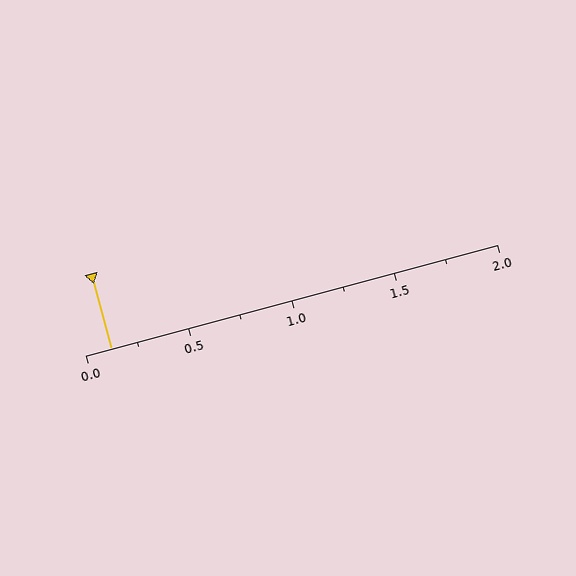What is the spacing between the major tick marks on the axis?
The major ticks are spaced 0.5 apart.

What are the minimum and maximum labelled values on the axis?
The axis runs from 0.0 to 2.0.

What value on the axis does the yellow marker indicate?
The marker indicates approximately 0.12.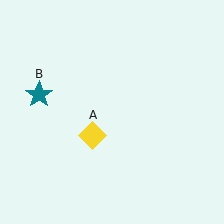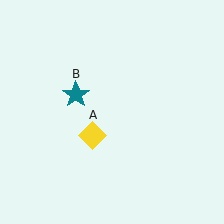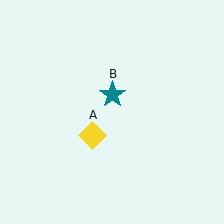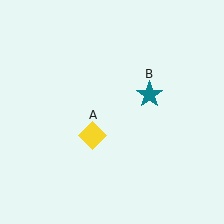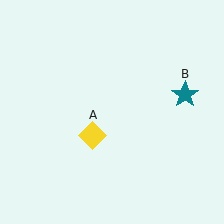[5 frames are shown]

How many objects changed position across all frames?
1 object changed position: teal star (object B).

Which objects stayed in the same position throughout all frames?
Yellow diamond (object A) remained stationary.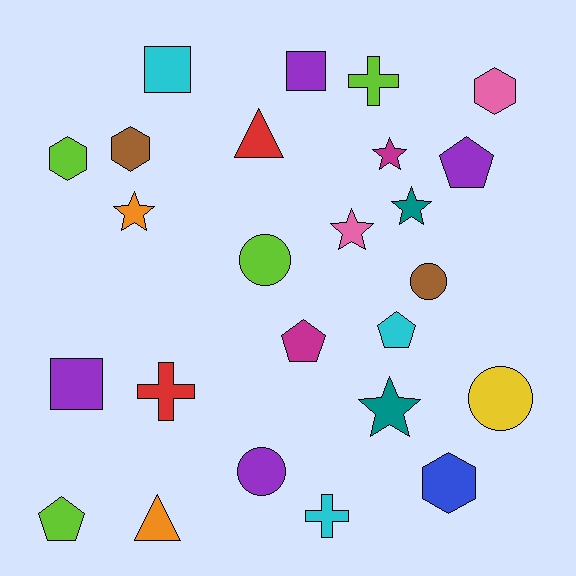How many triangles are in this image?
There are 2 triangles.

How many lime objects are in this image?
There are 4 lime objects.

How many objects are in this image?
There are 25 objects.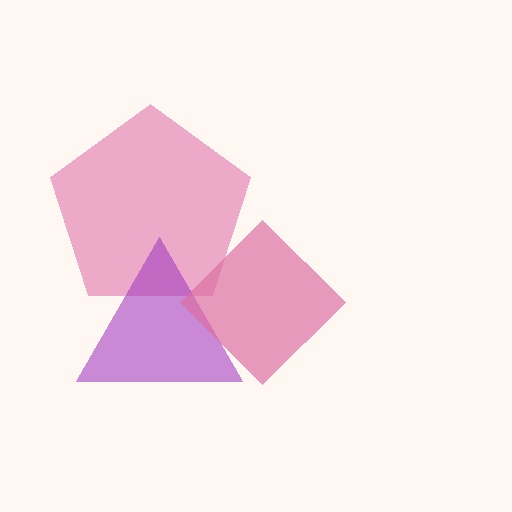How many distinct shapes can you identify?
There are 3 distinct shapes: a magenta pentagon, a purple triangle, a pink diamond.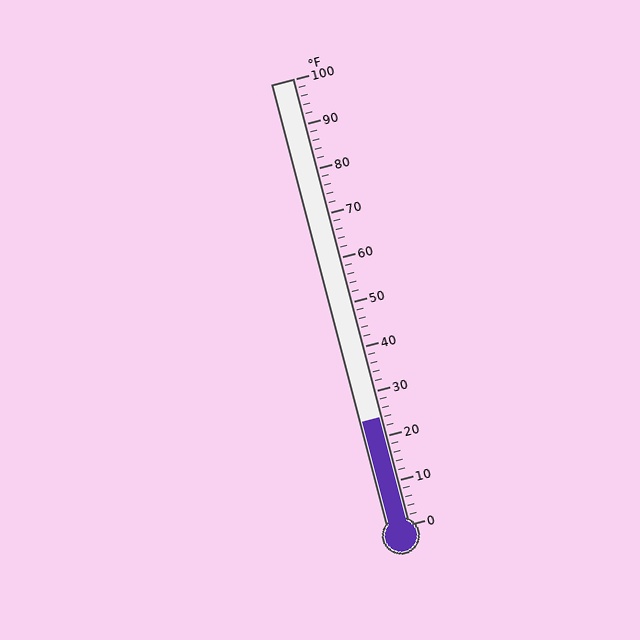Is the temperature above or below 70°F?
The temperature is below 70°F.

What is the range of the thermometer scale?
The thermometer scale ranges from 0°F to 100°F.